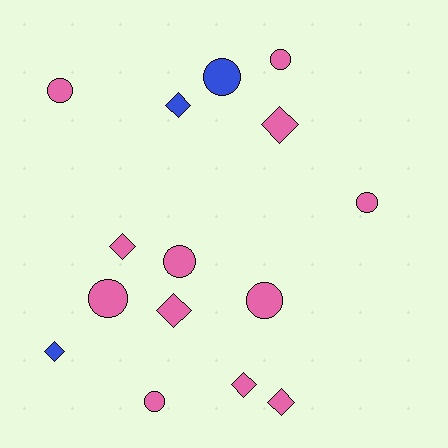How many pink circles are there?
There are 7 pink circles.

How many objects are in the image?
There are 15 objects.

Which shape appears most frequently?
Circle, with 8 objects.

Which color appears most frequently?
Pink, with 12 objects.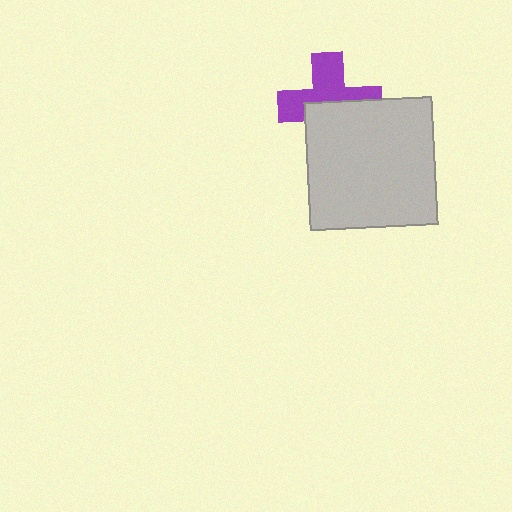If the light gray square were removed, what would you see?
You would see the complete purple cross.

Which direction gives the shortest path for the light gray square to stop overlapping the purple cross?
Moving down gives the shortest separation.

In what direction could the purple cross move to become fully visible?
The purple cross could move up. That would shift it out from behind the light gray square entirely.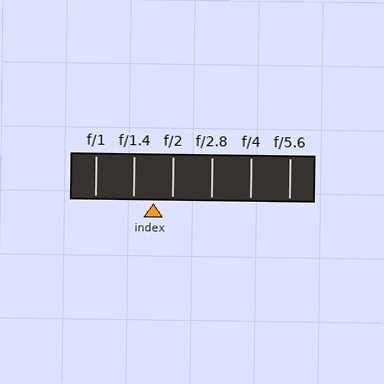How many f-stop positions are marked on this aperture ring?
There are 6 f-stop positions marked.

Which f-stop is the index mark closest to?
The index mark is closest to f/2.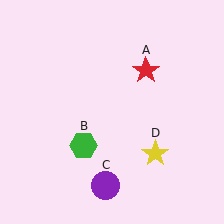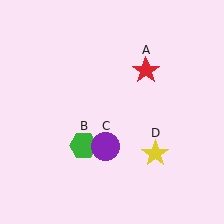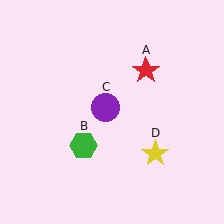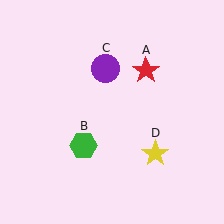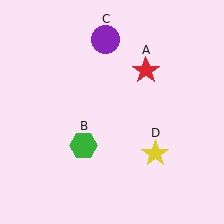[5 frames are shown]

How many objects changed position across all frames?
1 object changed position: purple circle (object C).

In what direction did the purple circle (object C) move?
The purple circle (object C) moved up.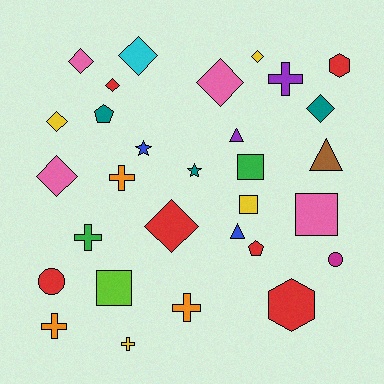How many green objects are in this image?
There are 2 green objects.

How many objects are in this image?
There are 30 objects.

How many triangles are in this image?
There are 3 triangles.